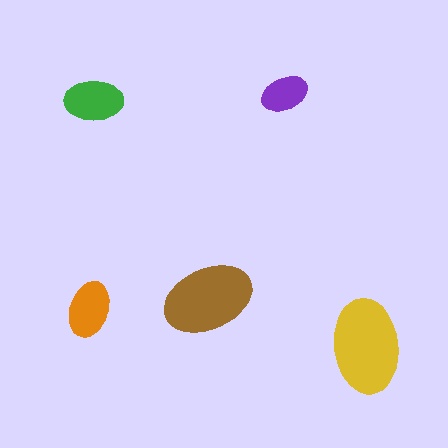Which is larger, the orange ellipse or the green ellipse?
The green one.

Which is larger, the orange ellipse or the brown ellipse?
The brown one.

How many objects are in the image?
There are 5 objects in the image.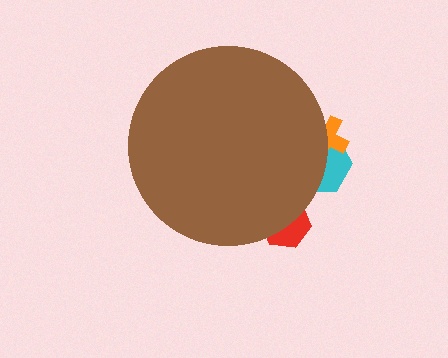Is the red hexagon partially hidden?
Yes, the red hexagon is partially hidden behind the brown circle.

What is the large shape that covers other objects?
A brown circle.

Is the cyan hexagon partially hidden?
Yes, the cyan hexagon is partially hidden behind the brown circle.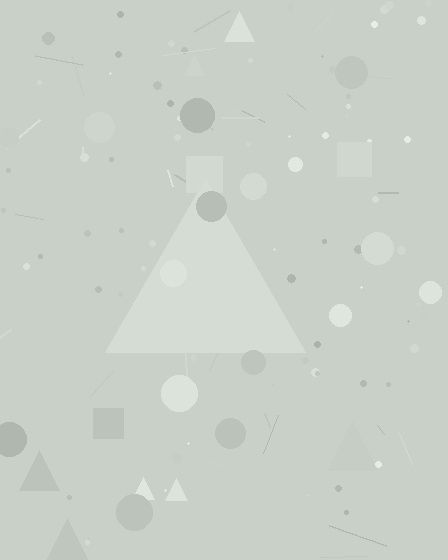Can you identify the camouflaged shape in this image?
The camouflaged shape is a triangle.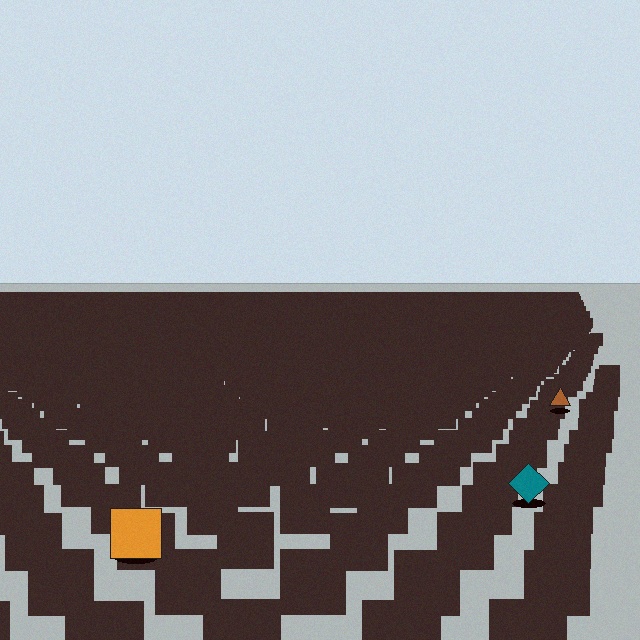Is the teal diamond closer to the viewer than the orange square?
No. The orange square is closer — you can tell from the texture gradient: the ground texture is coarser near it.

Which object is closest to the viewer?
The orange square is closest. The texture marks near it are larger and more spread out.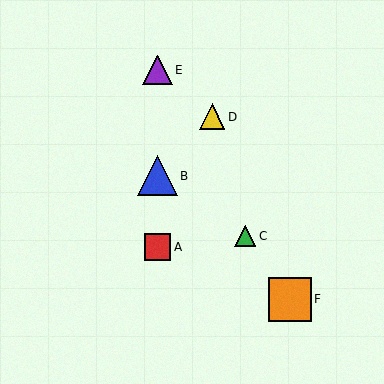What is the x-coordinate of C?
Object C is at x≈245.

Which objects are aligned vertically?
Objects A, B, E are aligned vertically.